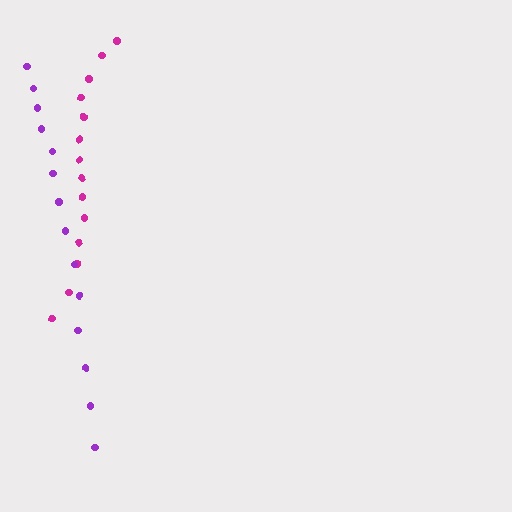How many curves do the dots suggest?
There are 2 distinct paths.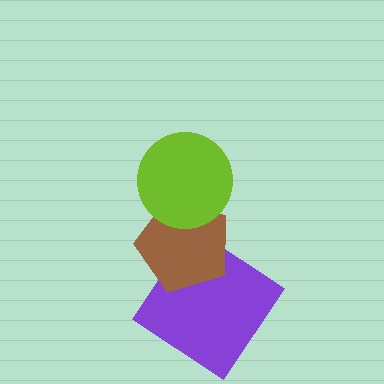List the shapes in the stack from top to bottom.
From top to bottom: the lime circle, the brown pentagon, the purple diamond.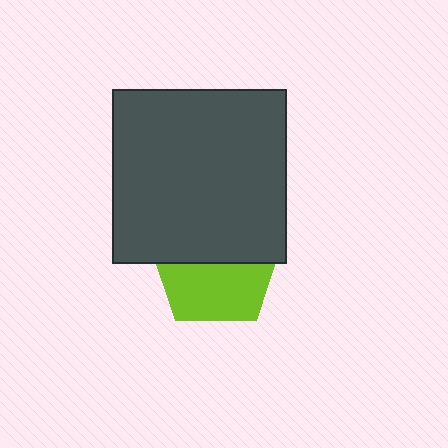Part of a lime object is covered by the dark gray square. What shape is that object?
It is a pentagon.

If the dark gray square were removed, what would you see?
You would see the complete lime pentagon.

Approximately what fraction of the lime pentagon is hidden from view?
Roughly 50% of the lime pentagon is hidden behind the dark gray square.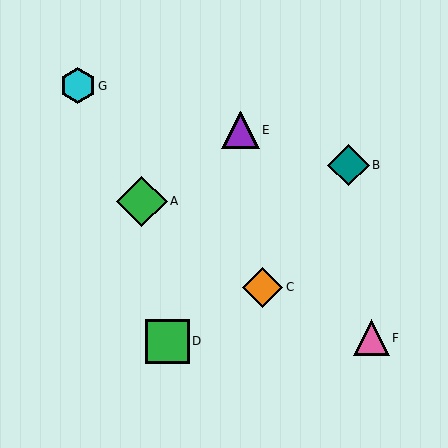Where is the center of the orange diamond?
The center of the orange diamond is at (263, 287).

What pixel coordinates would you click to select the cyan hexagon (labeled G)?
Click at (78, 86) to select the cyan hexagon G.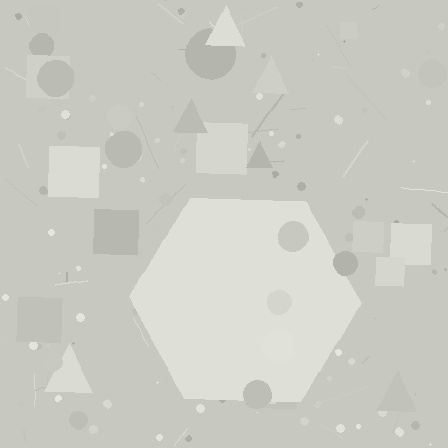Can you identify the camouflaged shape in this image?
The camouflaged shape is a hexagon.